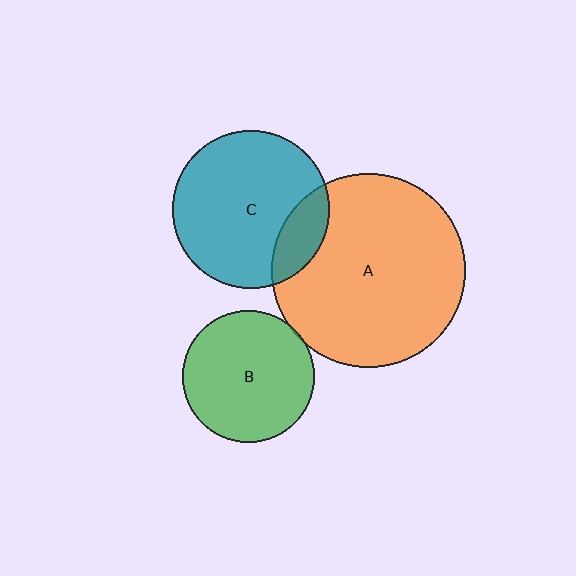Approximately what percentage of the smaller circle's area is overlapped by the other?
Approximately 20%.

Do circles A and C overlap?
Yes.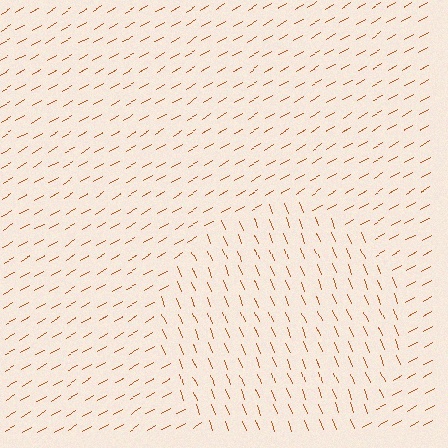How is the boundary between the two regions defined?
The boundary is defined purely by a change in line orientation (approximately 82 degrees difference). All lines are the same color and thickness.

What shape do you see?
I see a circle.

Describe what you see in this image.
The image is filled with small brown line segments. A circle region in the image has lines oriented differently from the surrounding lines, creating a visible texture boundary.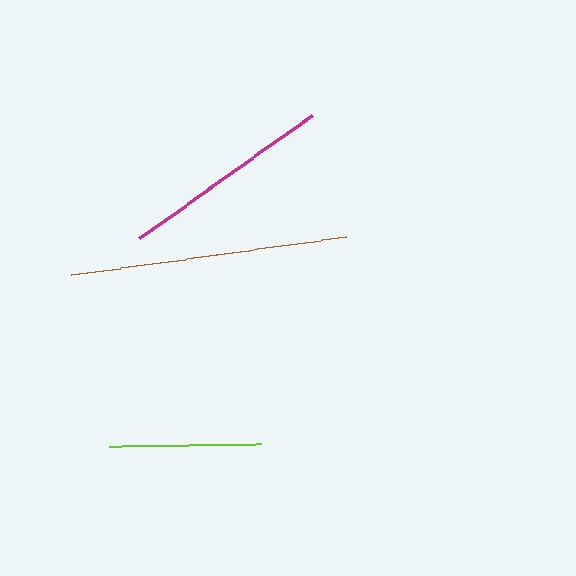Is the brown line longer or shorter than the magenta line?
The brown line is longer than the magenta line.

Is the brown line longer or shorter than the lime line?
The brown line is longer than the lime line.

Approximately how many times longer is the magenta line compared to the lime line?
The magenta line is approximately 1.4 times the length of the lime line.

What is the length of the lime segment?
The lime segment is approximately 152 pixels long.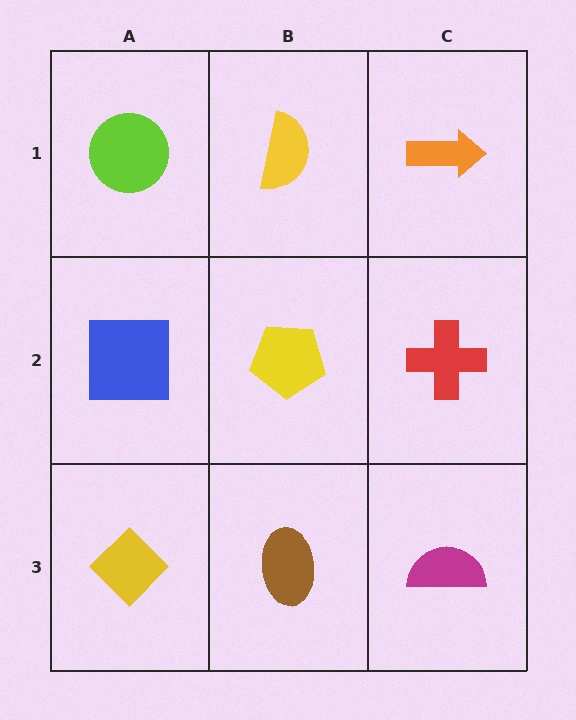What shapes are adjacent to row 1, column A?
A blue square (row 2, column A), a yellow semicircle (row 1, column B).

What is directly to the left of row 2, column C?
A yellow pentagon.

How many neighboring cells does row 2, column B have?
4.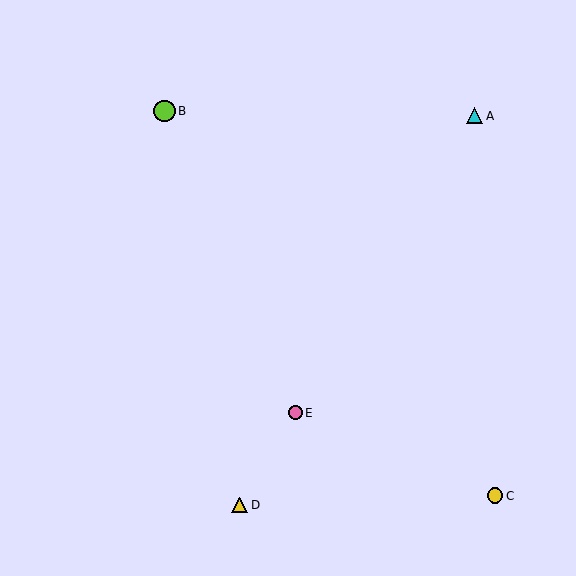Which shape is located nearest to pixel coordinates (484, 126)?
The cyan triangle (labeled A) at (475, 116) is nearest to that location.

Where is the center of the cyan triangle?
The center of the cyan triangle is at (475, 116).